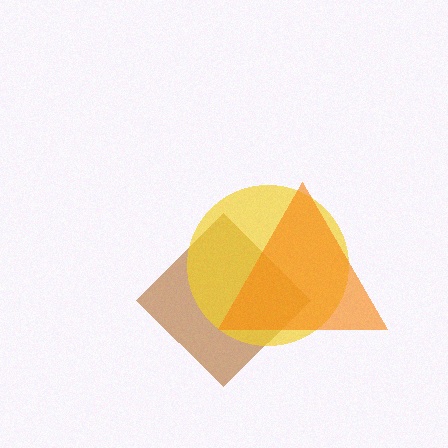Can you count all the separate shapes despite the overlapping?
Yes, there are 3 separate shapes.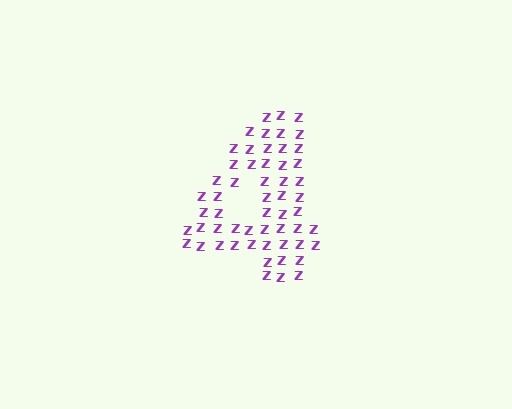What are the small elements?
The small elements are letter Z's.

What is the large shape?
The large shape is the digit 4.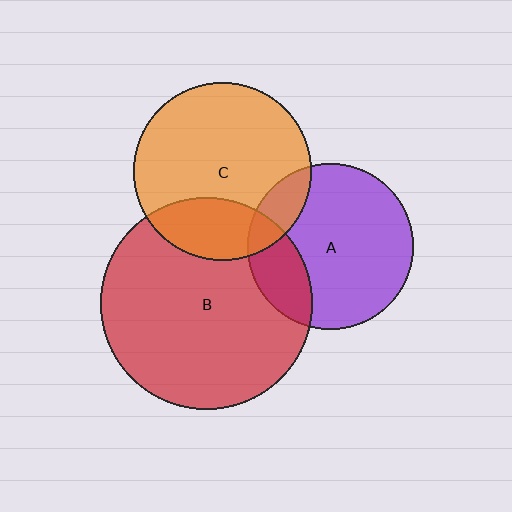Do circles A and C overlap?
Yes.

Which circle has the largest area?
Circle B (red).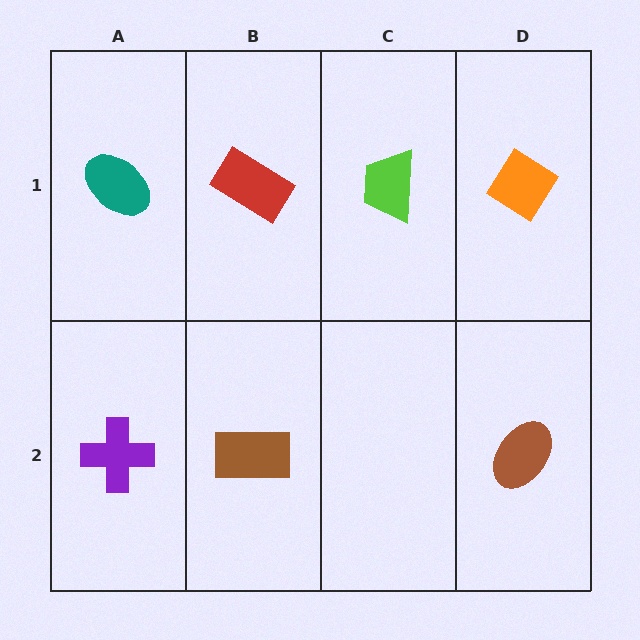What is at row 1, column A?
A teal ellipse.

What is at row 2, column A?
A purple cross.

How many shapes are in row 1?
4 shapes.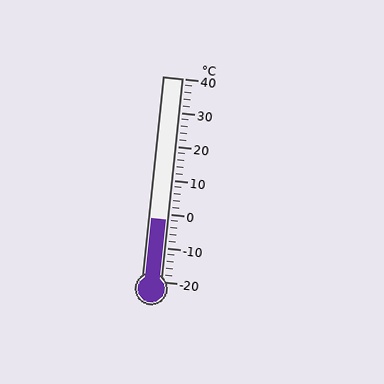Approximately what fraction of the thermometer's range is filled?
The thermometer is filled to approximately 30% of its range.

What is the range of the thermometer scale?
The thermometer scale ranges from -20°C to 40°C.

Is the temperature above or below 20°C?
The temperature is below 20°C.